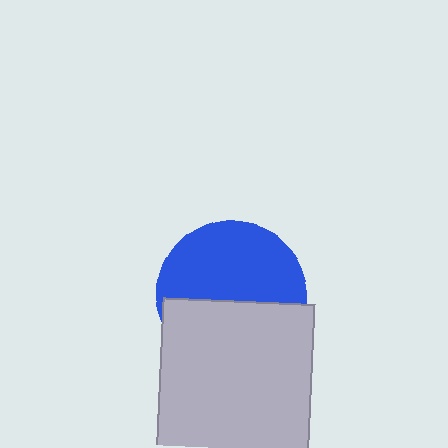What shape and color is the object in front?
The object in front is a light gray square.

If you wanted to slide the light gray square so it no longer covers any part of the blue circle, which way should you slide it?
Slide it down — that is the most direct way to separate the two shapes.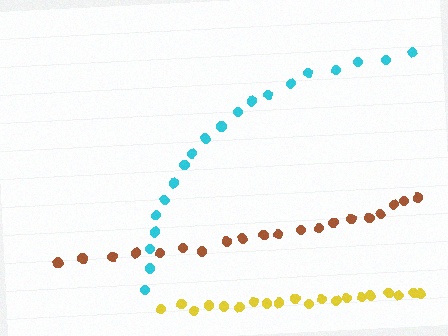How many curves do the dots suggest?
There are 3 distinct paths.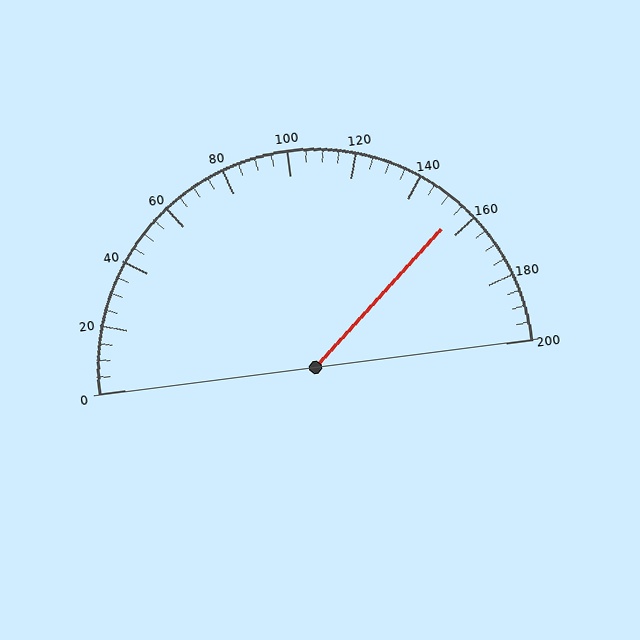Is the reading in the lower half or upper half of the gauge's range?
The reading is in the upper half of the range (0 to 200).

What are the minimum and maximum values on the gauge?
The gauge ranges from 0 to 200.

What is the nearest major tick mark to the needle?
The nearest major tick mark is 160.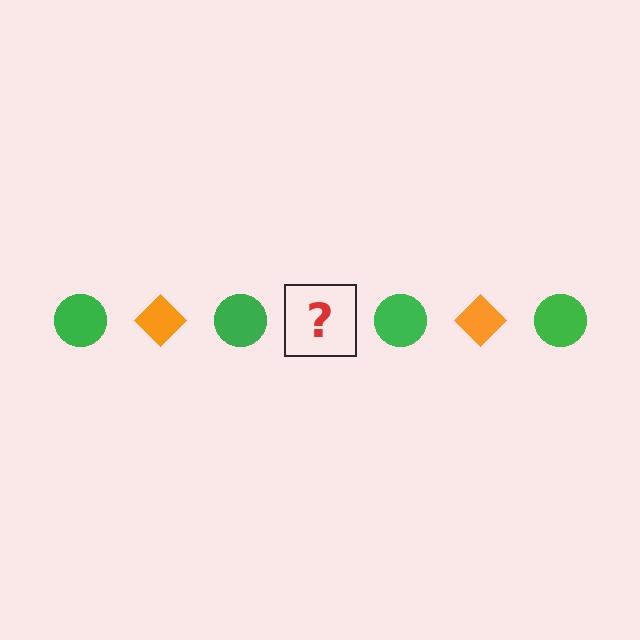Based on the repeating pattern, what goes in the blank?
The blank should be an orange diamond.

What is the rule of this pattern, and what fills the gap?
The rule is that the pattern alternates between green circle and orange diamond. The gap should be filled with an orange diamond.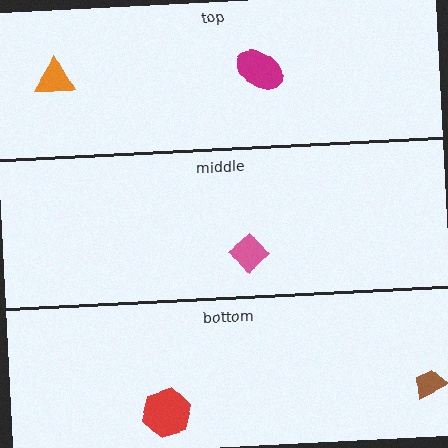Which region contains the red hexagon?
The bottom region.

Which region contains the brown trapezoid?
The bottom region.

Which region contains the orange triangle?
The top region.